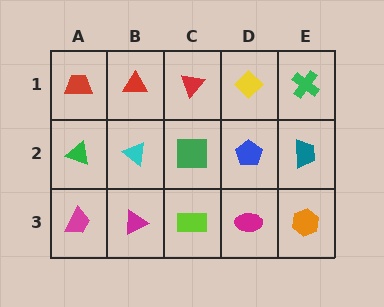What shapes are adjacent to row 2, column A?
A red trapezoid (row 1, column A), a magenta trapezoid (row 3, column A), a cyan triangle (row 2, column B).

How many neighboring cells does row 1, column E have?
2.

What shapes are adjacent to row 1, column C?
A green square (row 2, column C), a red triangle (row 1, column B), a yellow diamond (row 1, column D).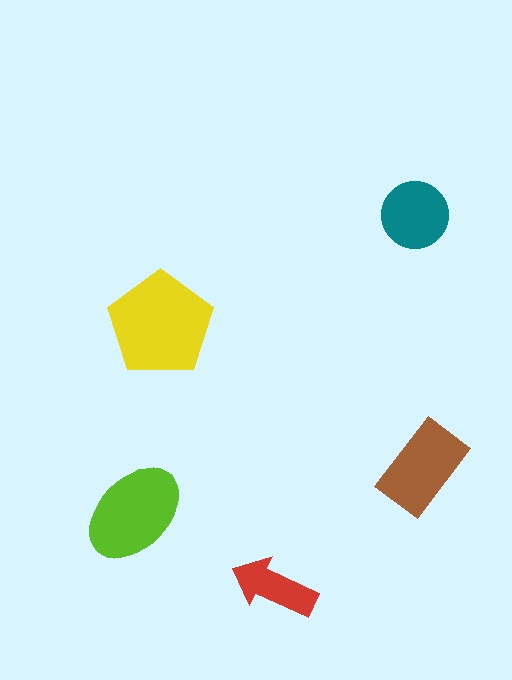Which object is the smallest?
The red arrow.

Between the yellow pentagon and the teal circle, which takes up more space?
The yellow pentagon.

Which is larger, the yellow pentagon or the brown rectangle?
The yellow pentagon.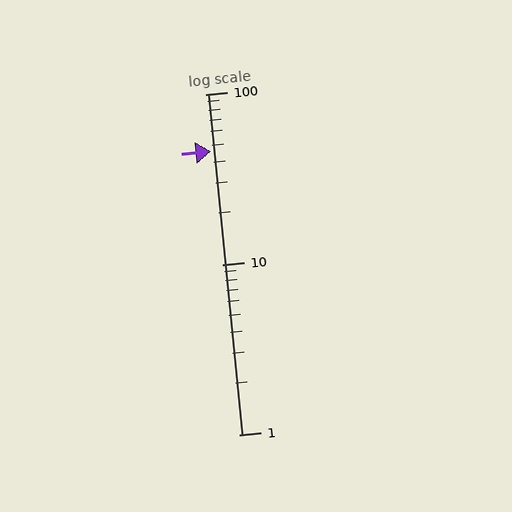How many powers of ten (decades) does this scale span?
The scale spans 2 decades, from 1 to 100.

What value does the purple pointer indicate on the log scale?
The pointer indicates approximately 46.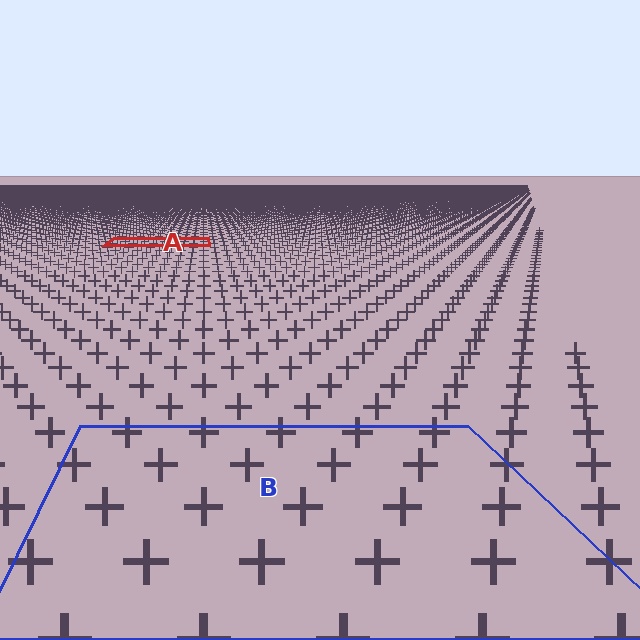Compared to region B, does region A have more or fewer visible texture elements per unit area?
Region A has more texture elements per unit area — they are packed more densely because it is farther away.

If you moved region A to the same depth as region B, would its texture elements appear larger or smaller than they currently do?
They would appear larger. At a closer depth, the same texture elements are projected at a bigger on-screen size.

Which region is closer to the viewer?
Region B is closer. The texture elements there are larger and more spread out.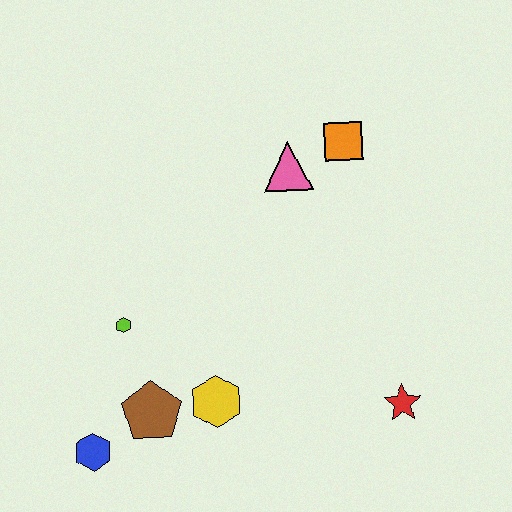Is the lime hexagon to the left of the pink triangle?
Yes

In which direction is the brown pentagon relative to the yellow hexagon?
The brown pentagon is to the left of the yellow hexagon.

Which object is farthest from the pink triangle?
The blue hexagon is farthest from the pink triangle.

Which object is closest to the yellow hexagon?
The brown pentagon is closest to the yellow hexagon.